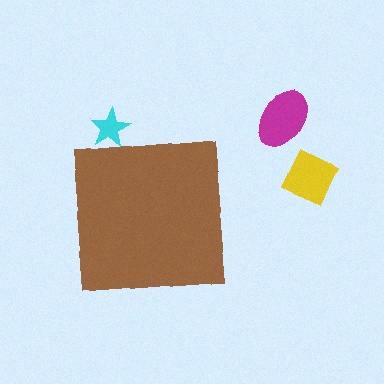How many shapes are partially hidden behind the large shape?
1 shape is partially hidden.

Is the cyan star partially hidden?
Yes, the cyan star is partially hidden behind the brown square.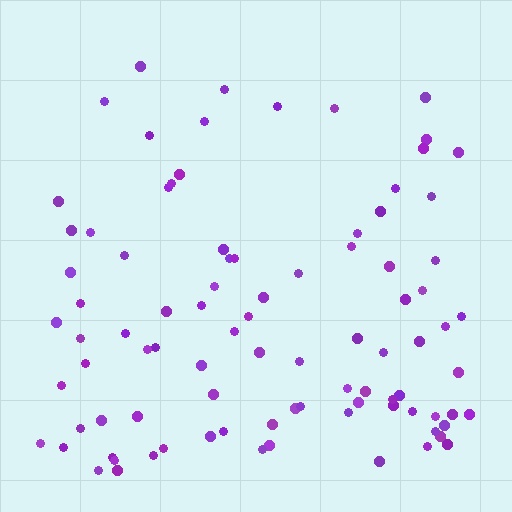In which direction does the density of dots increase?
From top to bottom, with the bottom side densest.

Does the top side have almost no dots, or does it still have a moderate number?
Still a moderate number, just noticeably fewer than the bottom.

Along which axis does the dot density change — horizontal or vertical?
Vertical.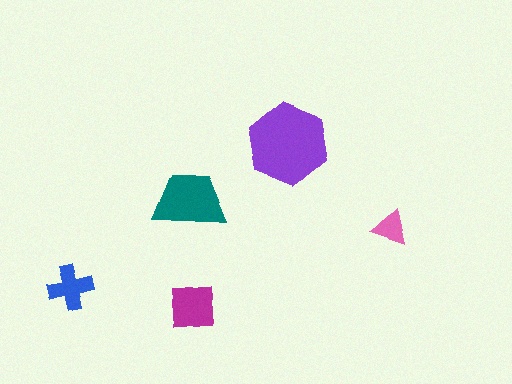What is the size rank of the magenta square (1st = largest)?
3rd.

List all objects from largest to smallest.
The purple hexagon, the teal trapezoid, the magenta square, the blue cross, the pink triangle.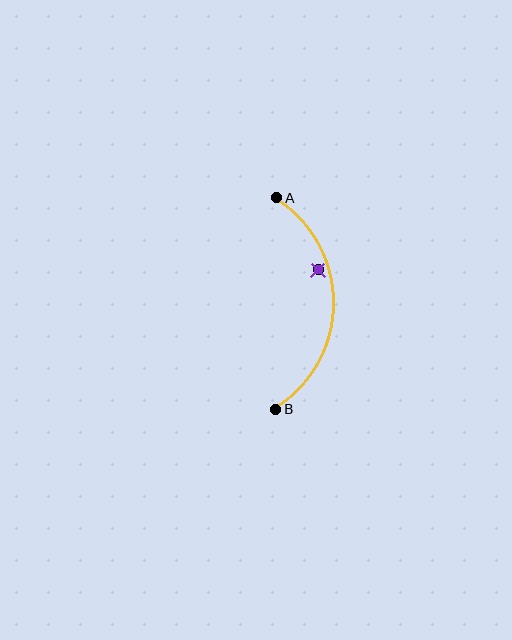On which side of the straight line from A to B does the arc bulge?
The arc bulges to the right of the straight line connecting A and B.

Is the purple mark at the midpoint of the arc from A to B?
No — the purple mark does not lie on the arc at all. It sits slightly inside the curve.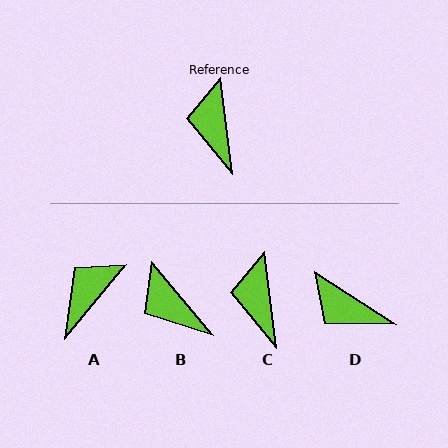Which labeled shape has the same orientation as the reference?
C.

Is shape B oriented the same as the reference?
No, it is off by about 33 degrees.